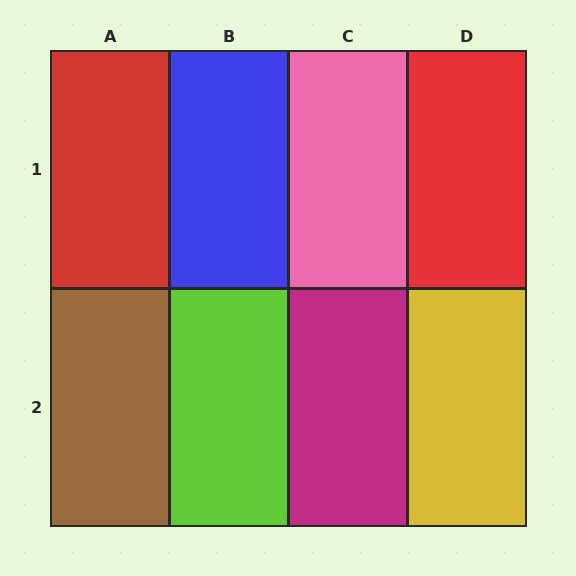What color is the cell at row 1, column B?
Blue.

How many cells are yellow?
1 cell is yellow.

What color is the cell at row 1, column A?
Red.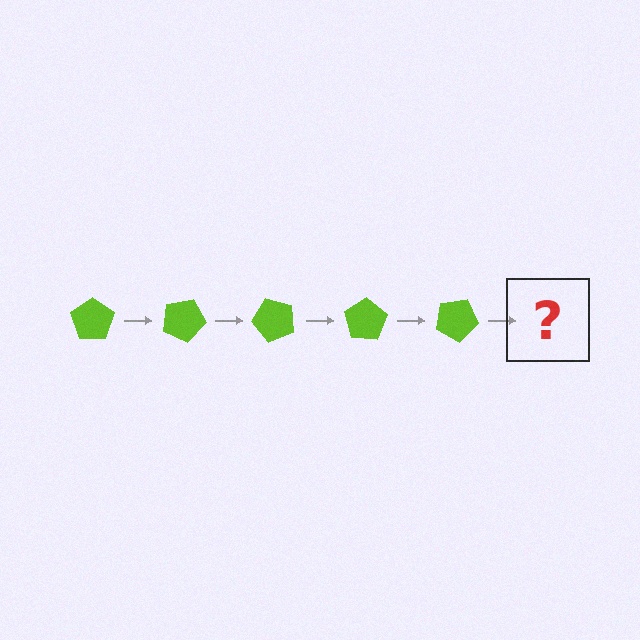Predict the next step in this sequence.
The next step is a lime pentagon rotated 125 degrees.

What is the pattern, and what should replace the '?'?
The pattern is that the pentagon rotates 25 degrees each step. The '?' should be a lime pentagon rotated 125 degrees.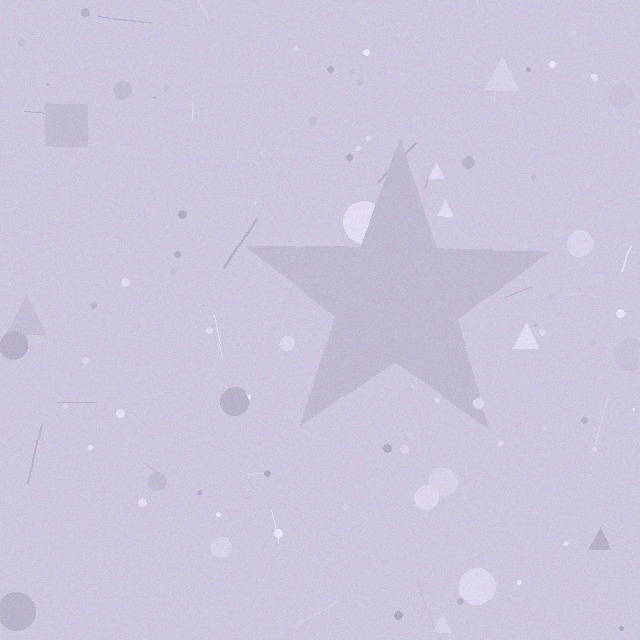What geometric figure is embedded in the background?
A star is embedded in the background.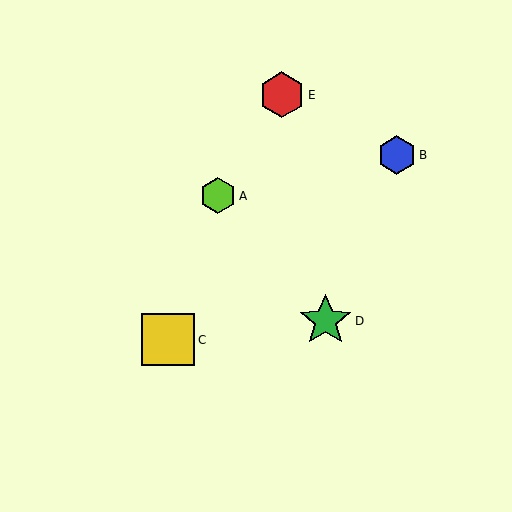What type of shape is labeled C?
Shape C is a yellow square.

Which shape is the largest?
The green star (labeled D) is the largest.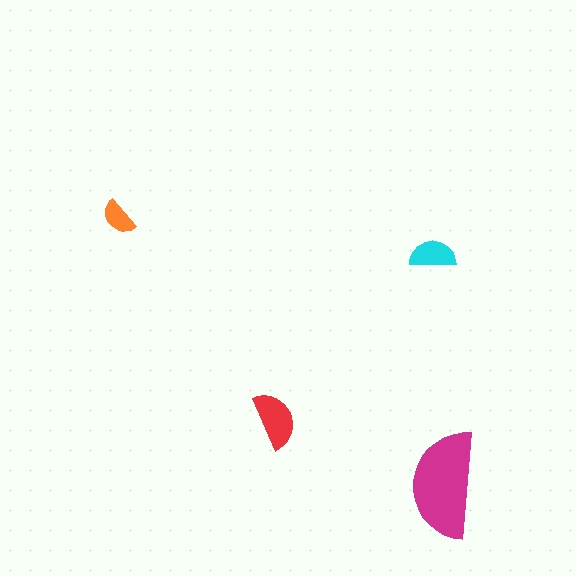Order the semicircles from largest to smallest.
the magenta one, the red one, the cyan one, the orange one.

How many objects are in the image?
There are 4 objects in the image.